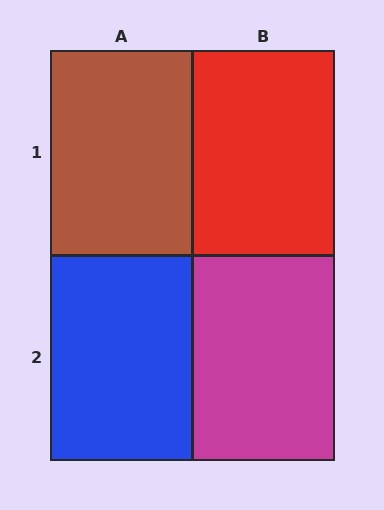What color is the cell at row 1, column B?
Red.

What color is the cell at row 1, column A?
Brown.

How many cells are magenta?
1 cell is magenta.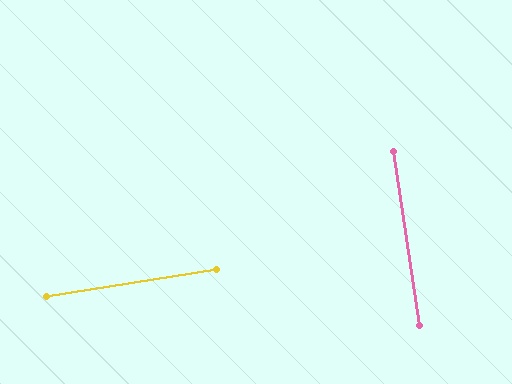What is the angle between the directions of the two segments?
Approximately 90 degrees.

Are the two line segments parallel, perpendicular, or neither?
Perpendicular — they meet at approximately 90°.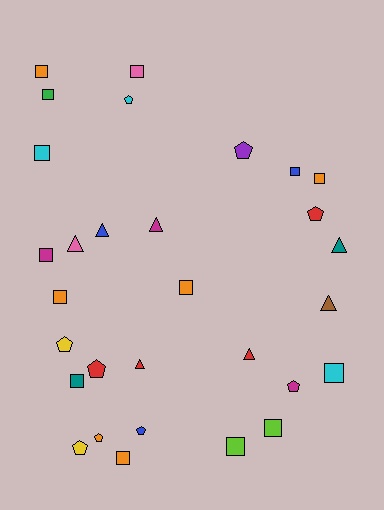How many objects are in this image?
There are 30 objects.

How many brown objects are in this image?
There is 1 brown object.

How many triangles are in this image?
There are 7 triangles.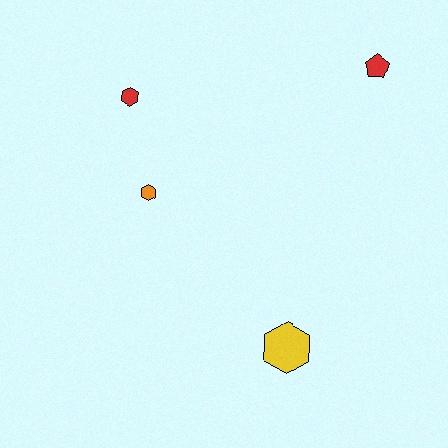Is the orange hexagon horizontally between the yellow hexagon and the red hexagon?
Yes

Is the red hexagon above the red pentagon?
No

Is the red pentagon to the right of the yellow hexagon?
Yes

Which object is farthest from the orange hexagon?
The red pentagon is farthest from the orange hexagon.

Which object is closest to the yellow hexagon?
The orange hexagon is closest to the yellow hexagon.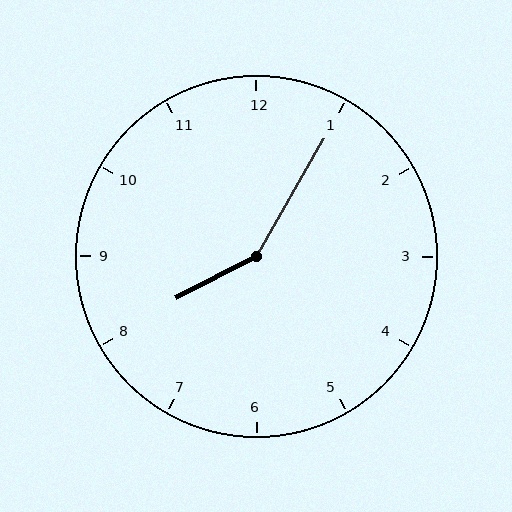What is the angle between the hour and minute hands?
Approximately 148 degrees.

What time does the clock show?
8:05.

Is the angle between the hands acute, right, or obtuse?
It is obtuse.